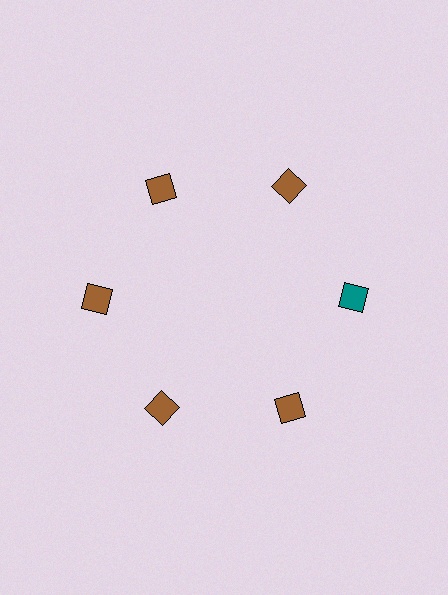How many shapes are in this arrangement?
There are 6 shapes arranged in a ring pattern.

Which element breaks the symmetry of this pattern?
The teal diamond at roughly the 3 o'clock position breaks the symmetry. All other shapes are brown diamonds.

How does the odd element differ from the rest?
It has a different color: teal instead of brown.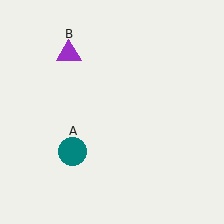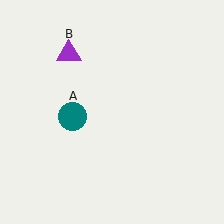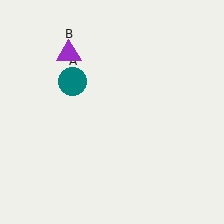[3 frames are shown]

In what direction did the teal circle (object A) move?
The teal circle (object A) moved up.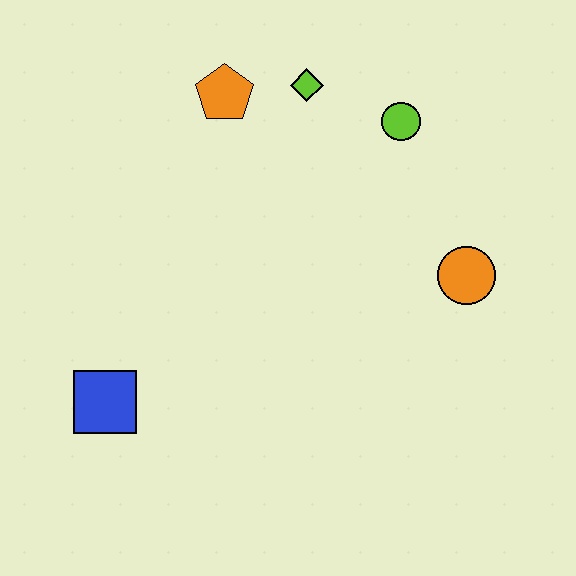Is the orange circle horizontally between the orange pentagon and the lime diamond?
No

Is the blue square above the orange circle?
No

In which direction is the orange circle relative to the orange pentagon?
The orange circle is to the right of the orange pentagon.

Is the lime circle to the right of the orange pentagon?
Yes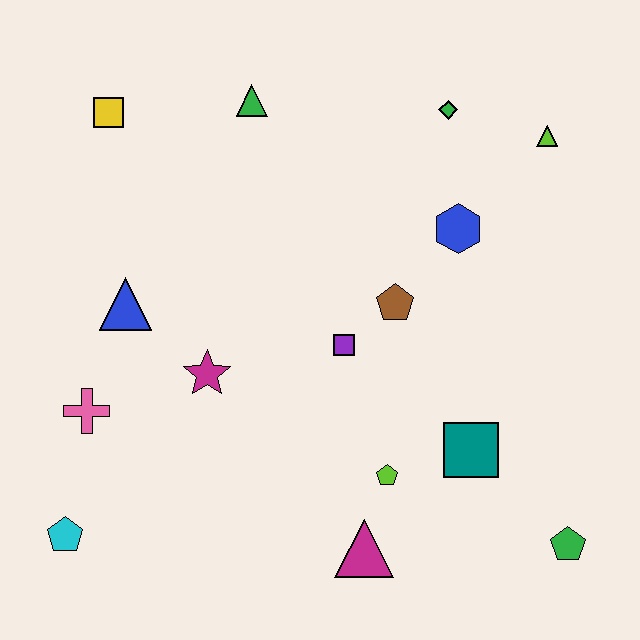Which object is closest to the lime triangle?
The green diamond is closest to the lime triangle.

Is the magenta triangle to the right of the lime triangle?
No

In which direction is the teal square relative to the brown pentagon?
The teal square is below the brown pentagon.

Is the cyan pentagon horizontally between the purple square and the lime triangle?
No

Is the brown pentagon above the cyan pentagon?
Yes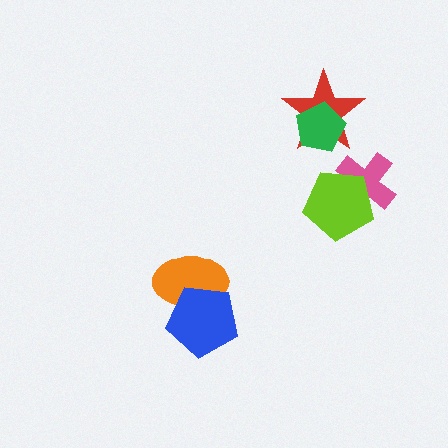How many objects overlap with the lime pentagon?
1 object overlaps with the lime pentagon.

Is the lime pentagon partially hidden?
No, no other shape covers it.